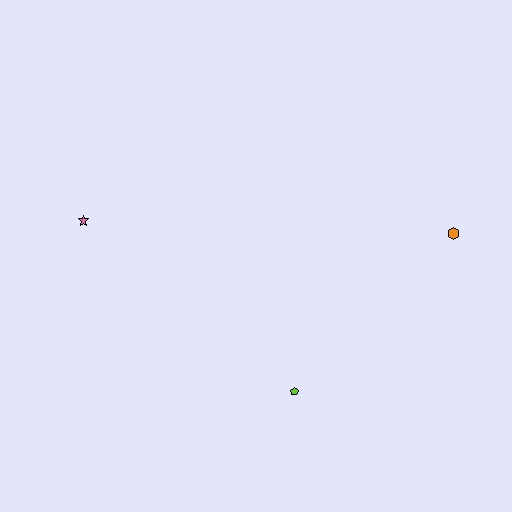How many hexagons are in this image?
There is 1 hexagon.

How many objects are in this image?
There are 3 objects.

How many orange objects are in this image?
There is 1 orange object.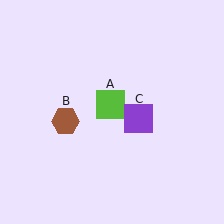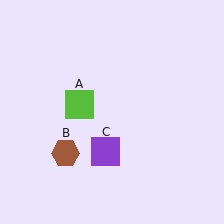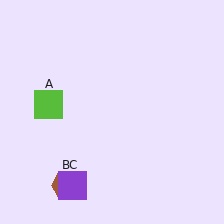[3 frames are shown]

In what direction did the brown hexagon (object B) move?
The brown hexagon (object B) moved down.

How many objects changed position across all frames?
3 objects changed position: lime square (object A), brown hexagon (object B), purple square (object C).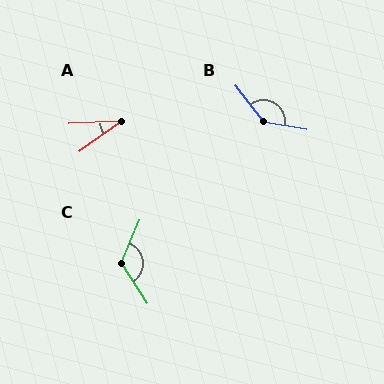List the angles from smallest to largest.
A (33°), C (123°), B (137°).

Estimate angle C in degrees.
Approximately 123 degrees.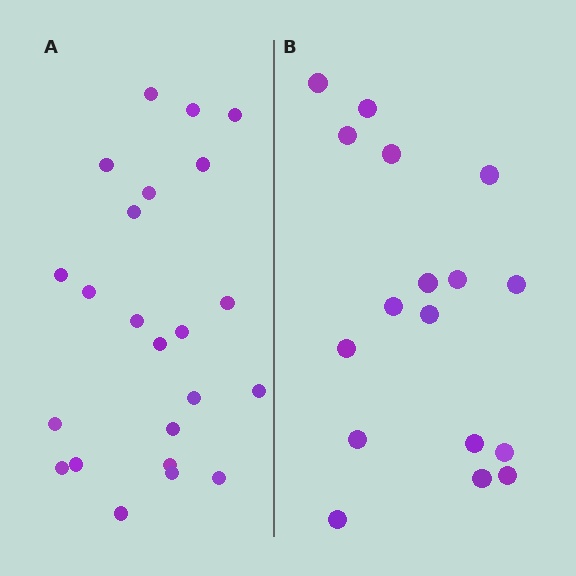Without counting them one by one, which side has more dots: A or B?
Region A (the left region) has more dots.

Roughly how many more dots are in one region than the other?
Region A has about 6 more dots than region B.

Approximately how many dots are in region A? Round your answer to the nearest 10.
About 20 dots. (The exact count is 23, which rounds to 20.)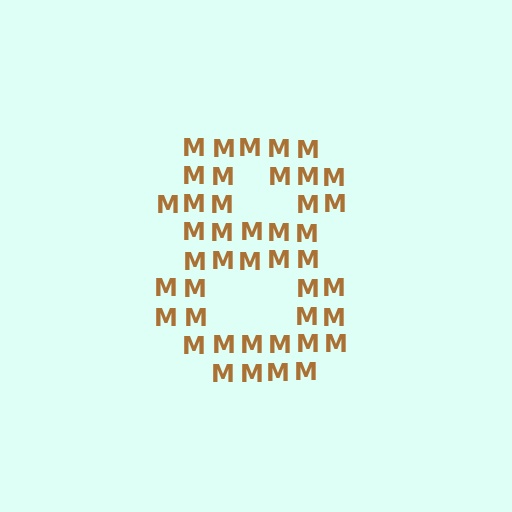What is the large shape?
The large shape is the digit 8.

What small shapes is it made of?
It is made of small letter M's.